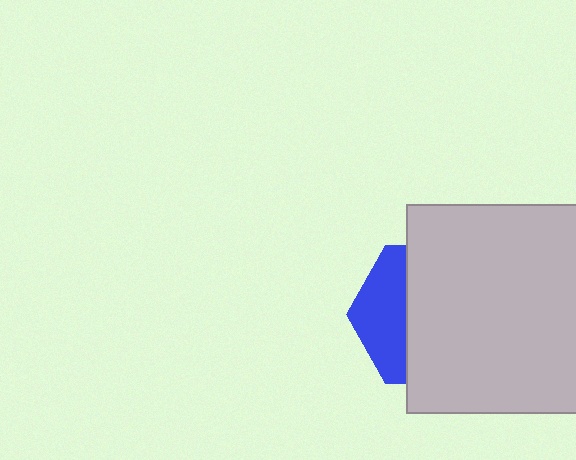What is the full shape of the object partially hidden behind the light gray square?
The partially hidden object is a blue hexagon.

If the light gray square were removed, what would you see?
You would see the complete blue hexagon.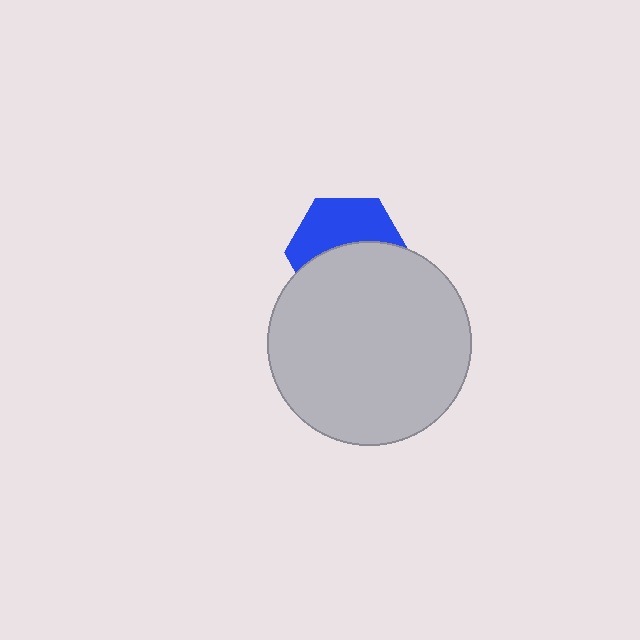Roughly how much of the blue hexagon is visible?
About half of it is visible (roughly 46%).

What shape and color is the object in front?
The object in front is a light gray circle.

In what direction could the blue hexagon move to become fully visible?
The blue hexagon could move up. That would shift it out from behind the light gray circle entirely.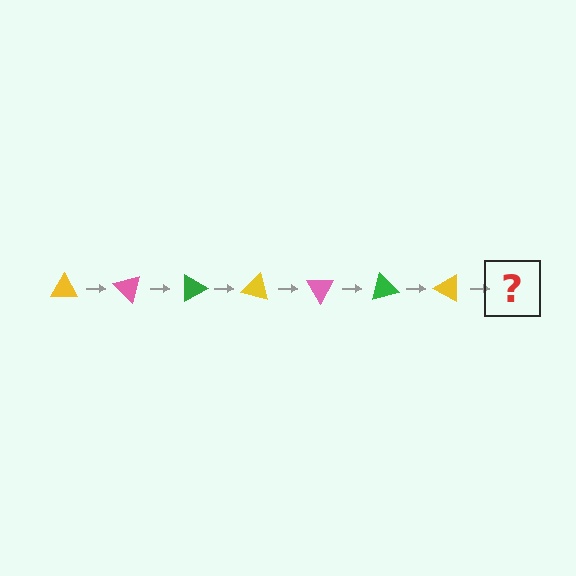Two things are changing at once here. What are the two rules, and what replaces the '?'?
The two rules are that it rotates 45 degrees each step and the color cycles through yellow, pink, and green. The '?' should be a pink triangle, rotated 315 degrees from the start.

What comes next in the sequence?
The next element should be a pink triangle, rotated 315 degrees from the start.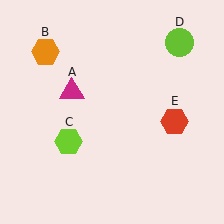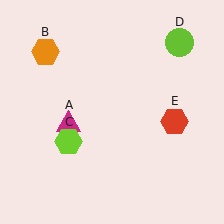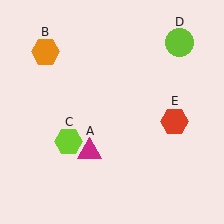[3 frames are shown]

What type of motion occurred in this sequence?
The magenta triangle (object A) rotated counterclockwise around the center of the scene.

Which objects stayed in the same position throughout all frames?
Orange hexagon (object B) and lime hexagon (object C) and lime circle (object D) and red hexagon (object E) remained stationary.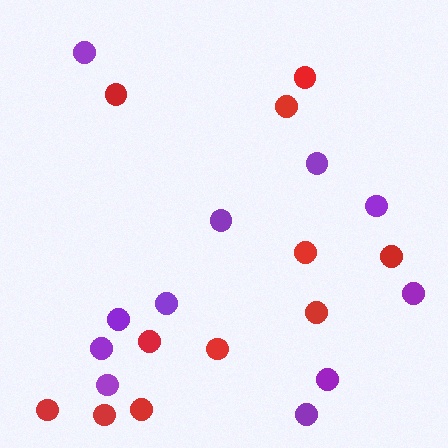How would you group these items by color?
There are 2 groups: one group of purple circles (11) and one group of red circles (11).